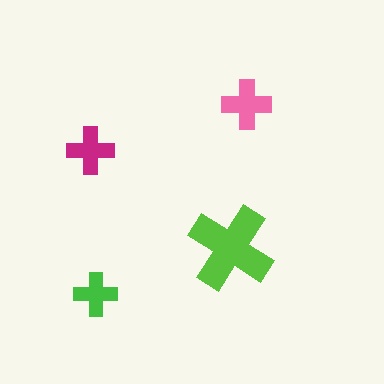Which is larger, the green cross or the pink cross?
The pink one.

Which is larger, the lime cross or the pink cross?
The lime one.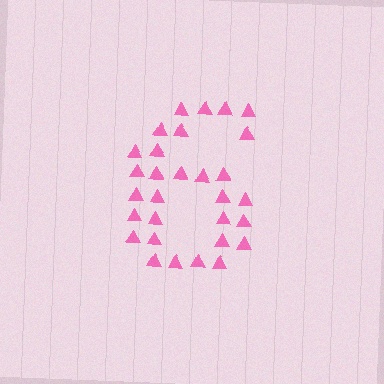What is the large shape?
The large shape is the digit 6.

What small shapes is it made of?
It is made of small triangles.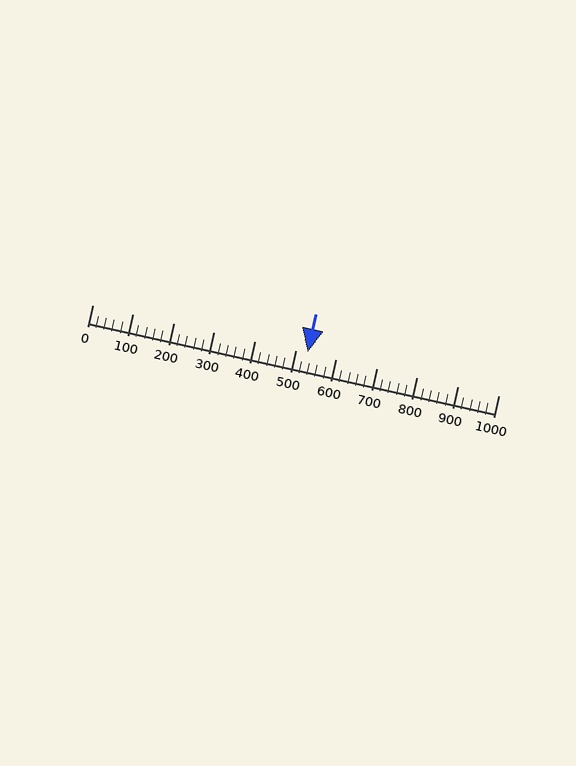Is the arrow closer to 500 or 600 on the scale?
The arrow is closer to 500.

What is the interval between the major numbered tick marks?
The major tick marks are spaced 100 units apart.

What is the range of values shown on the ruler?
The ruler shows values from 0 to 1000.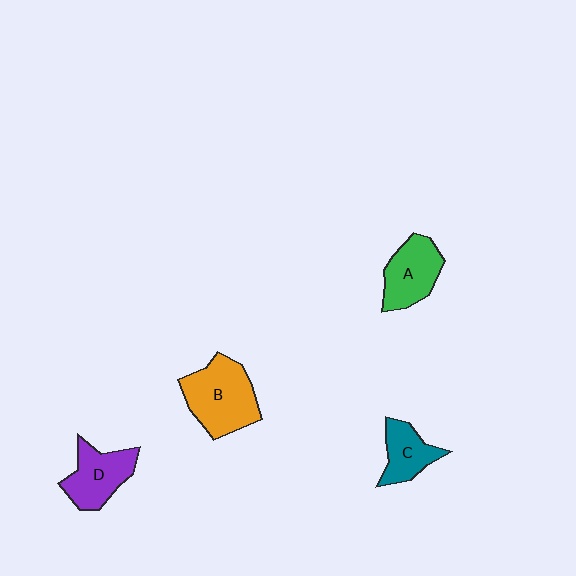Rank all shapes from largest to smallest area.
From largest to smallest: B (orange), D (purple), A (green), C (teal).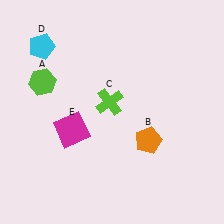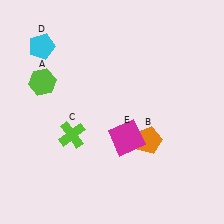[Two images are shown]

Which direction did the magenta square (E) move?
The magenta square (E) moved right.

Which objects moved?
The objects that moved are: the lime cross (C), the magenta square (E).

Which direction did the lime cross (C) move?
The lime cross (C) moved left.